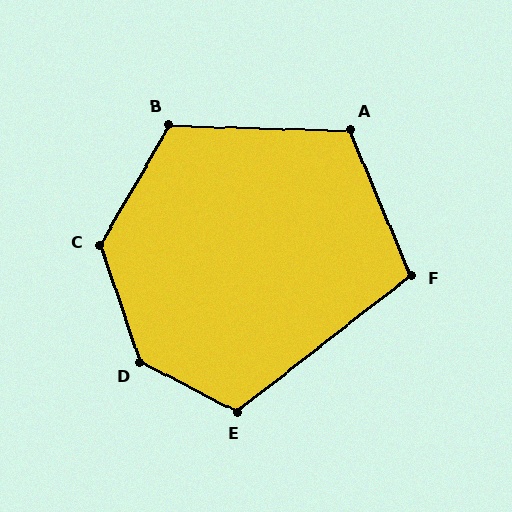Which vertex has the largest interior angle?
D, at approximately 136 degrees.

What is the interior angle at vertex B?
Approximately 119 degrees (obtuse).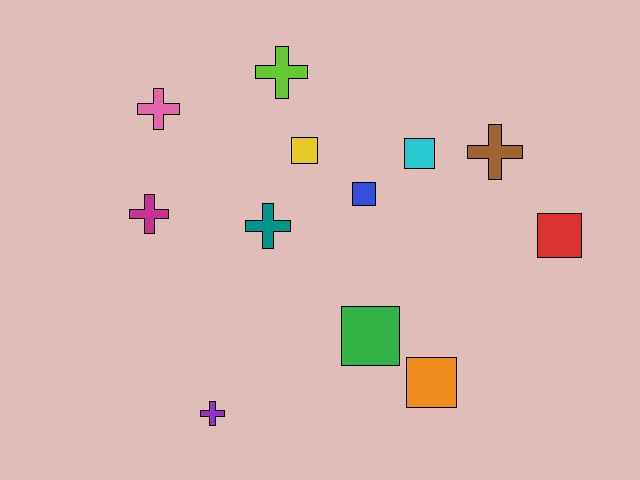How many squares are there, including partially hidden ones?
There are 6 squares.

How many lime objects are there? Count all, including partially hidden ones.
There is 1 lime object.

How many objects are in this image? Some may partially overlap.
There are 12 objects.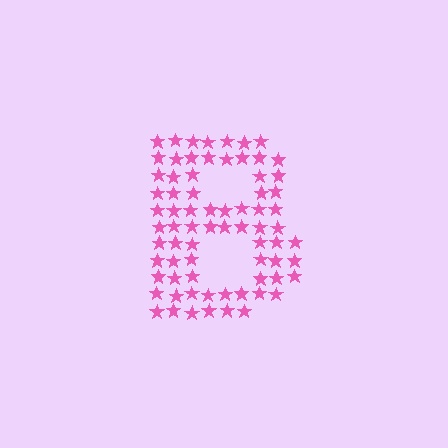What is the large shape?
The large shape is the letter B.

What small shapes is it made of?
It is made of small stars.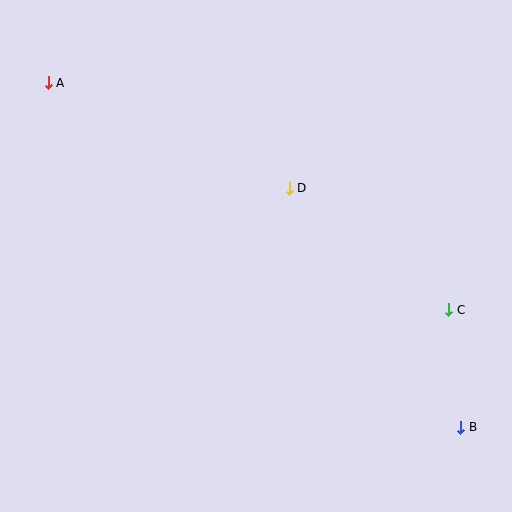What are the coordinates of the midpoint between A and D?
The midpoint between A and D is at (169, 136).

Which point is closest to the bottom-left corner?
Point A is closest to the bottom-left corner.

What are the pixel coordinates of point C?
Point C is at (449, 310).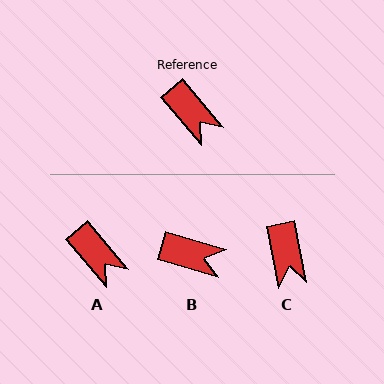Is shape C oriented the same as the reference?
No, it is off by about 29 degrees.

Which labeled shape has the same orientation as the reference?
A.